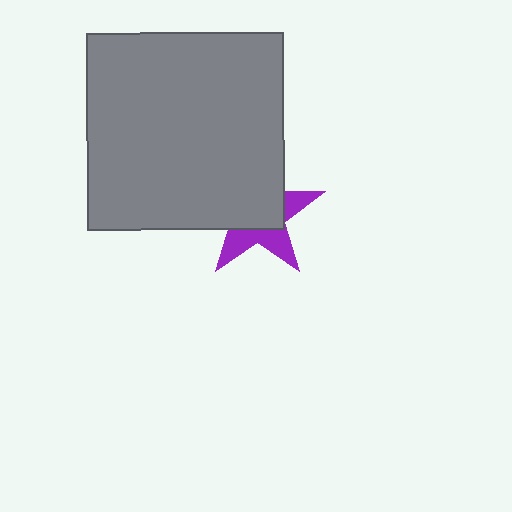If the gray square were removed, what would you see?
You would see the complete purple star.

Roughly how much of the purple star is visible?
A small part of it is visible (roughly 40%).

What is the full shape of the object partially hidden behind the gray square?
The partially hidden object is a purple star.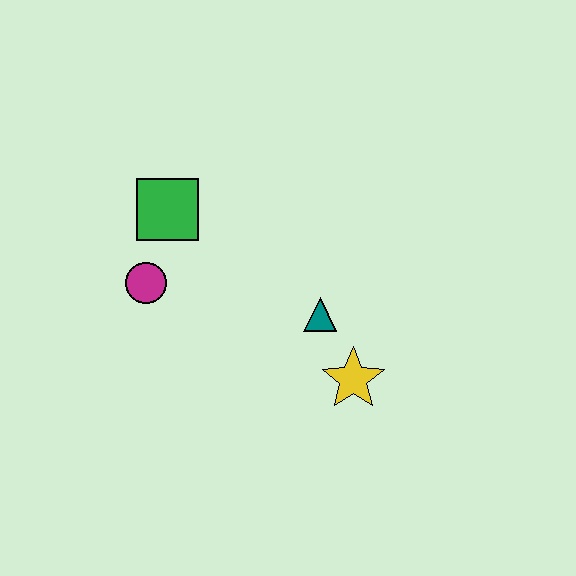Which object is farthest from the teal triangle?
The green square is farthest from the teal triangle.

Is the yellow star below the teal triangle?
Yes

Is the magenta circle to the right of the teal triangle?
No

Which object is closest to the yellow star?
The teal triangle is closest to the yellow star.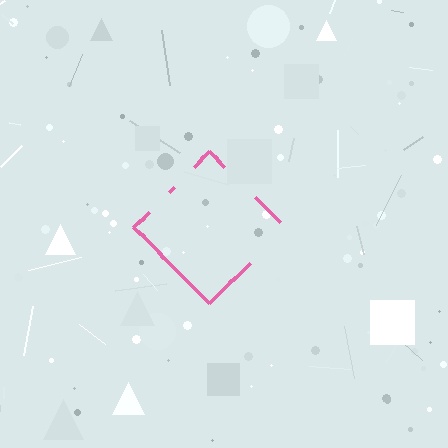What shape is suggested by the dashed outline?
The dashed outline suggests a diamond.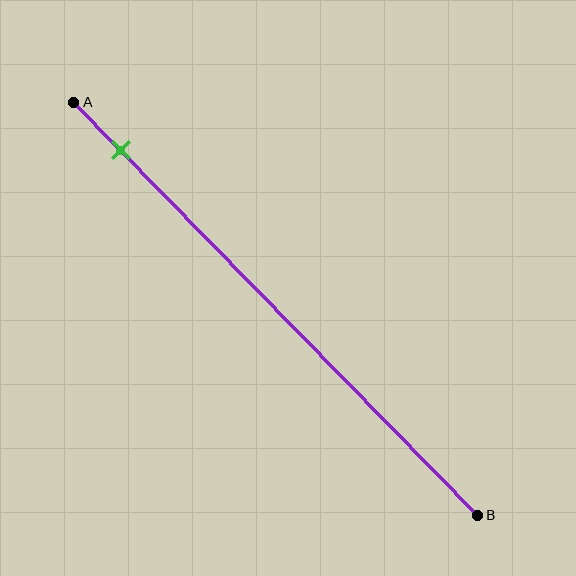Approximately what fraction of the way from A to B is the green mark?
The green mark is approximately 10% of the way from A to B.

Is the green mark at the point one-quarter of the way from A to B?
No, the mark is at about 10% from A, not at the 25% one-quarter point.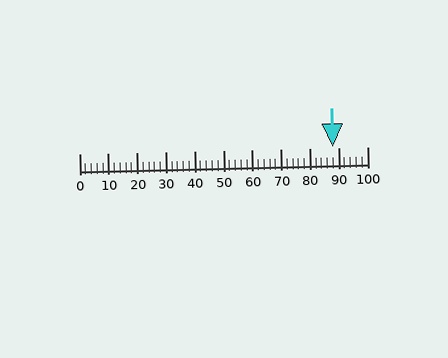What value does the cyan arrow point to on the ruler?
The cyan arrow points to approximately 88.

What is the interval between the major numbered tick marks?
The major tick marks are spaced 10 units apart.